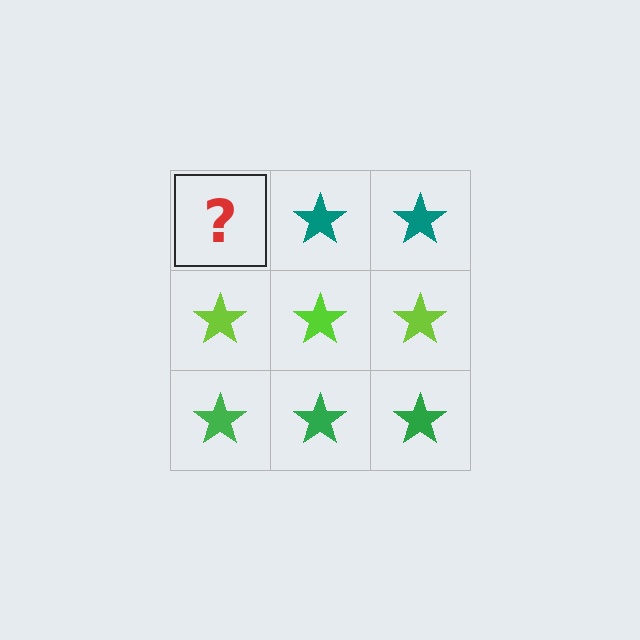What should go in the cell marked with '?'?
The missing cell should contain a teal star.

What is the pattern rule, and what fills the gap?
The rule is that each row has a consistent color. The gap should be filled with a teal star.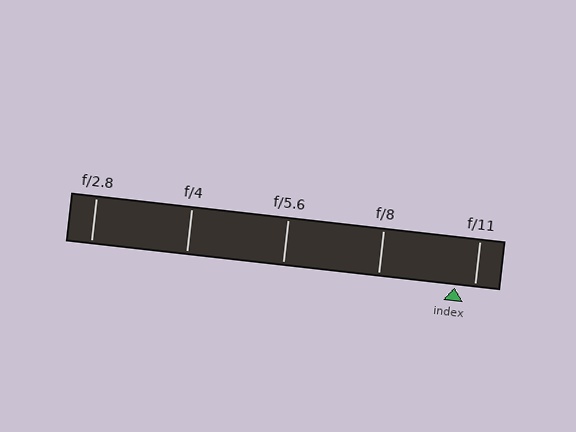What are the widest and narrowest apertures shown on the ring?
The widest aperture shown is f/2.8 and the narrowest is f/11.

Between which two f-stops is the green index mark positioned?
The index mark is between f/8 and f/11.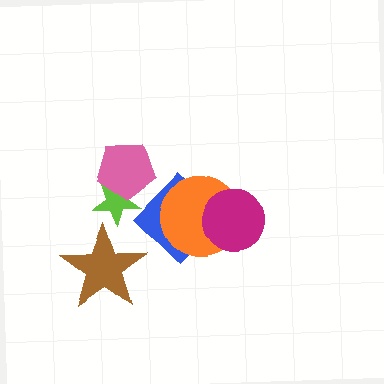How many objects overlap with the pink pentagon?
1 object overlaps with the pink pentagon.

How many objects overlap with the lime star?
1 object overlaps with the lime star.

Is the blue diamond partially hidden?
Yes, it is partially covered by another shape.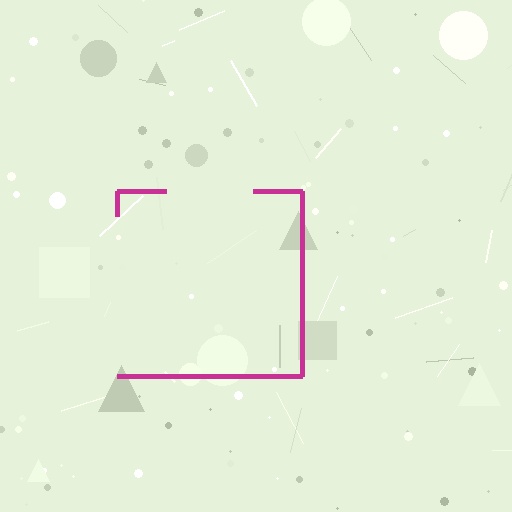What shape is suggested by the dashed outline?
The dashed outline suggests a square.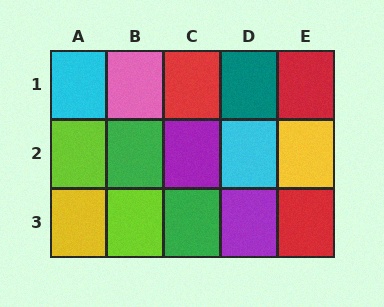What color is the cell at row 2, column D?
Cyan.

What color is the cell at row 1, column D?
Teal.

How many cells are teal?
1 cell is teal.